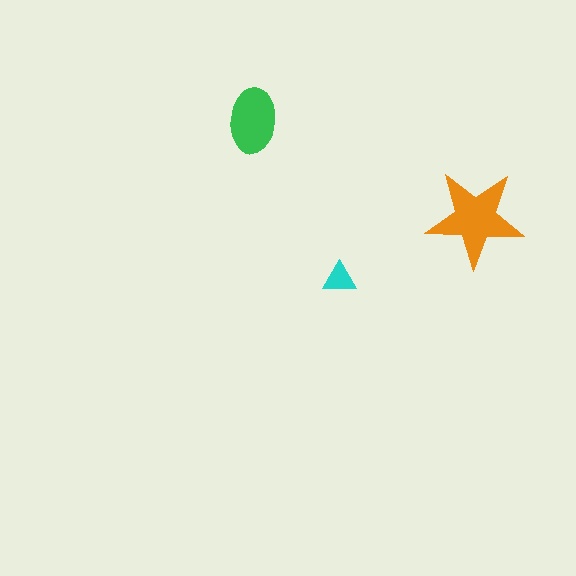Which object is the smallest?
The cyan triangle.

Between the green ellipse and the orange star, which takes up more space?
The orange star.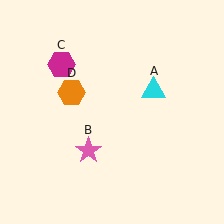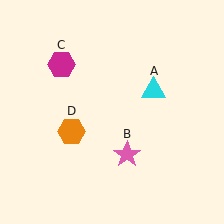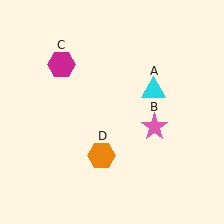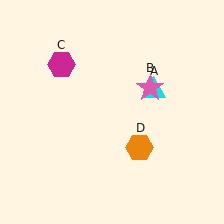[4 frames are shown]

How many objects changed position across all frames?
2 objects changed position: pink star (object B), orange hexagon (object D).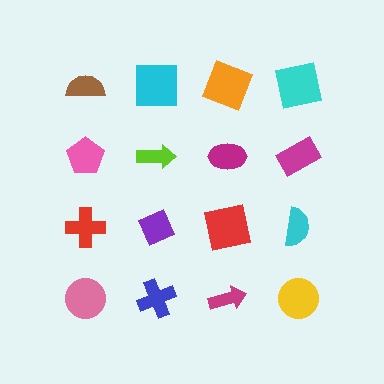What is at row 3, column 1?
A red cross.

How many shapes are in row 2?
4 shapes.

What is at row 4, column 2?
A blue cross.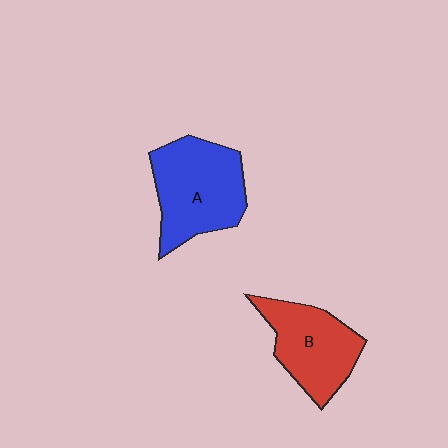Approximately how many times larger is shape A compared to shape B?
Approximately 1.2 times.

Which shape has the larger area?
Shape A (blue).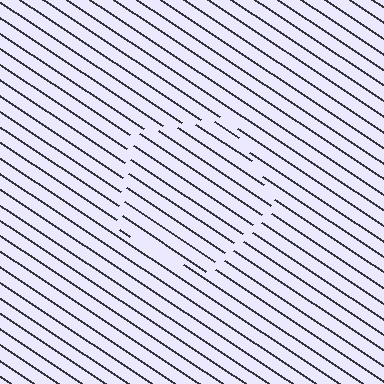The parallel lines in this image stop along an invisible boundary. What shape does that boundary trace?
An illusory pentagon. The interior of the shape contains the same grating, shifted by half a period — the contour is defined by the phase discontinuity where line-ends from the inner and outer gratings abut.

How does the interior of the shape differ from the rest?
The interior of the shape contains the same grating, shifted by half a period — the contour is defined by the phase discontinuity where line-ends from the inner and outer gratings abut.